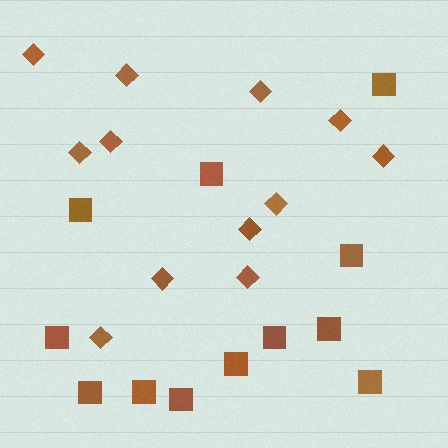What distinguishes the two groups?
There are 2 groups: one group of diamonds (12) and one group of squares (12).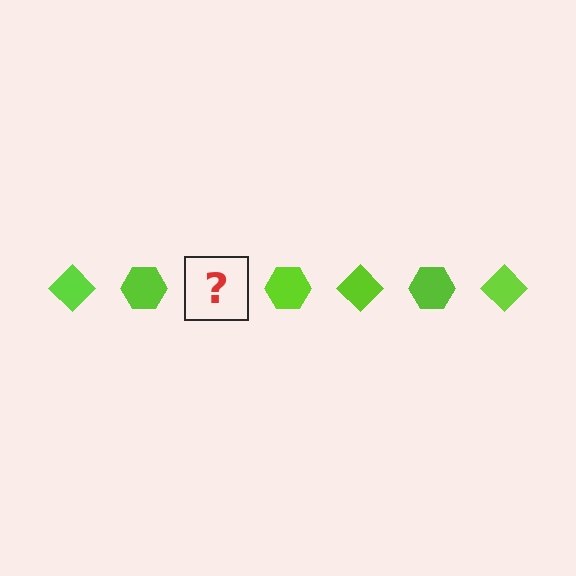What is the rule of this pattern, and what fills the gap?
The rule is that the pattern cycles through diamond, hexagon shapes in lime. The gap should be filled with a lime diamond.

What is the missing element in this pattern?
The missing element is a lime diamond.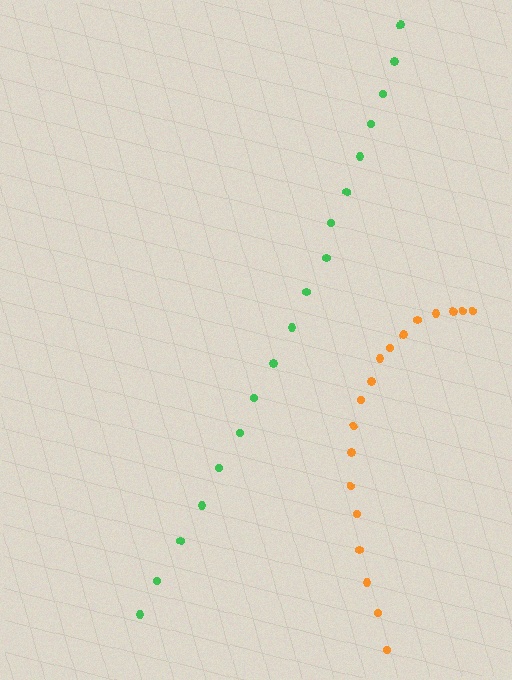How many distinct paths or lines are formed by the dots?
There are 2 distinct paths.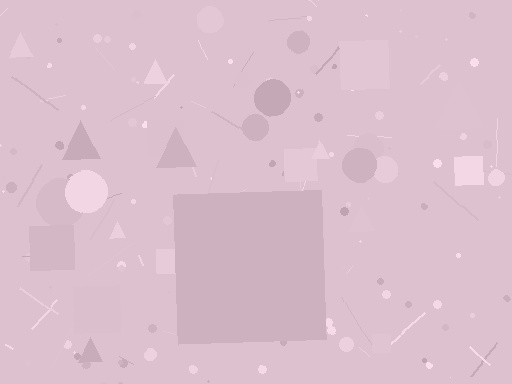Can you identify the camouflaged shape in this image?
The camouflaged shape is a square.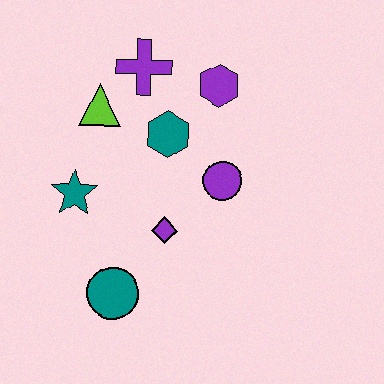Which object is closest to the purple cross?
The lime triangle is closest to the purple cross.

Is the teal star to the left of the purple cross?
Yes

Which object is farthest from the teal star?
The purple hexagon is farthest from the teal star.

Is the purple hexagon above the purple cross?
No